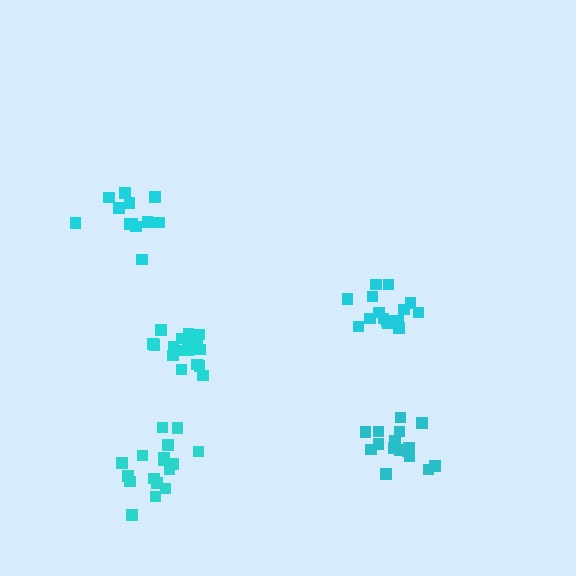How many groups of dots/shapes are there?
There are 5 groups.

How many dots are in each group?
Group 1: 12 dots, Group 2: 16 dots, Group 3: 16 dots, Group 4: 17 dots, Group 5: 17 dots (78 total).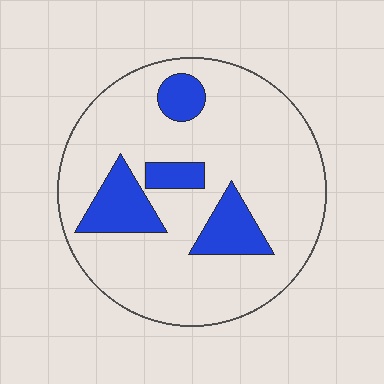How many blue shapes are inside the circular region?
4.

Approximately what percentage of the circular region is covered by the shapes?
Approximately 20%.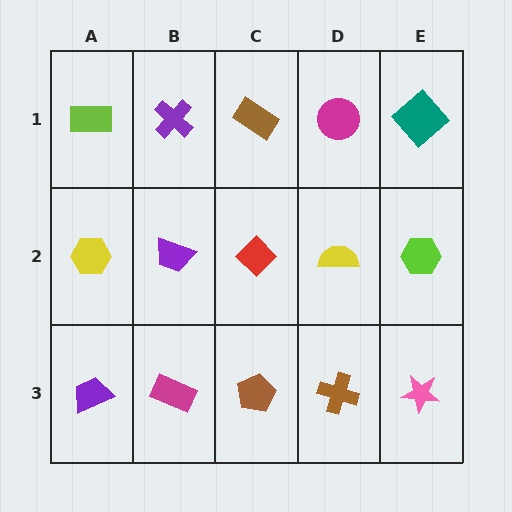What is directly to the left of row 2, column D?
A red diamond.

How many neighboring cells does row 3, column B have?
3.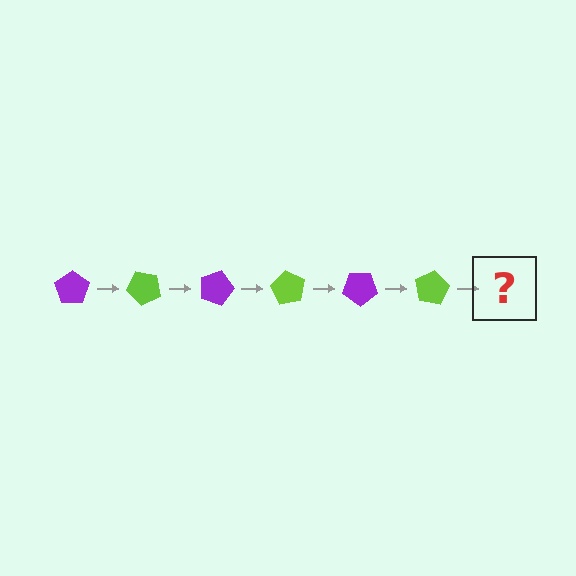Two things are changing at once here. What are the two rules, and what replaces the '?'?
The two rules are that it rotates 45 degrees each step and the color cycles through purple and lime. The '?' should be a purple pentagon, rotated 270 degrees from the start.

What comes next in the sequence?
The next element should be a purple pentagon, rotated 270 degrees from the start.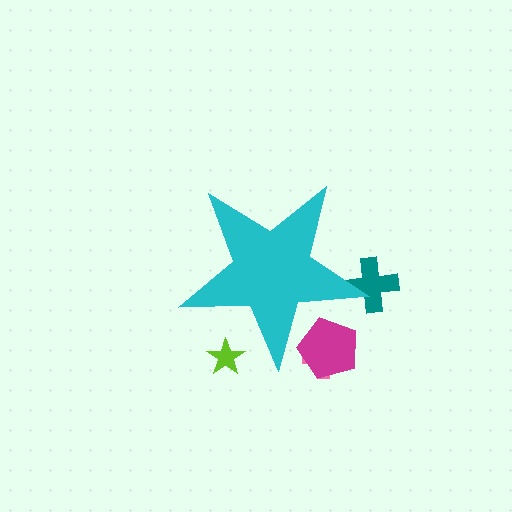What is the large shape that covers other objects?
A cyan star.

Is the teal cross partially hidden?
Yes, the teal cross is partially hidden behind the cyan star.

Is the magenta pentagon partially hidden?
Yes, the magenta pentagon is partially hidden behind the cyan star.